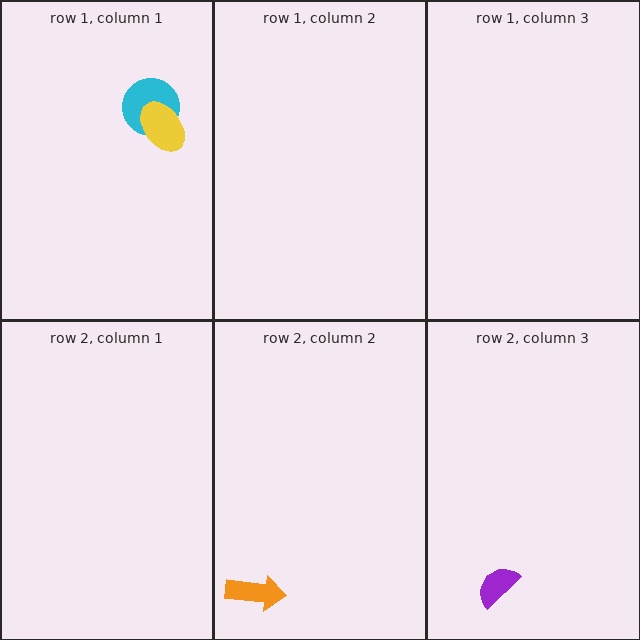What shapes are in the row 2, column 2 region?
The orange arrow.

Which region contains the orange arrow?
The row 2, column 2 region.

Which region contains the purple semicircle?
The row 2, column 3 region.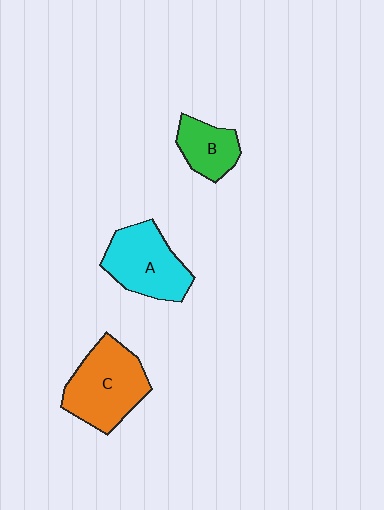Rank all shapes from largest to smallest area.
From largest to smallest: C (orange), A (cyan), B (green).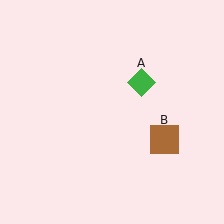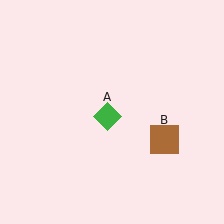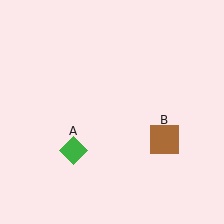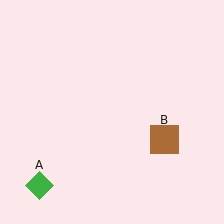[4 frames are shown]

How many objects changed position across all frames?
1 object changed position: green diamond (object A).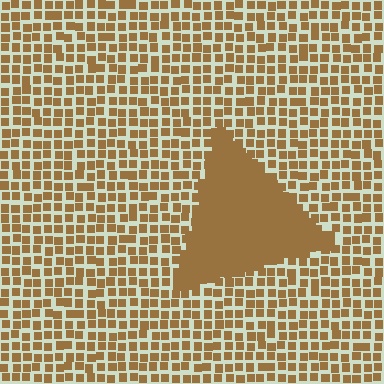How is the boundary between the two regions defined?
The boundary is defined by a change in element density (approximately 2.7x ratio). All elements are the same color, size, and shape.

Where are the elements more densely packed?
The elements are more densely packed inside the triangle boundary.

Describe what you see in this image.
The image contains small brown elements arranged at two different densities. A triangle-shaped region is visible where the elements are more densely packed than the surrounding area.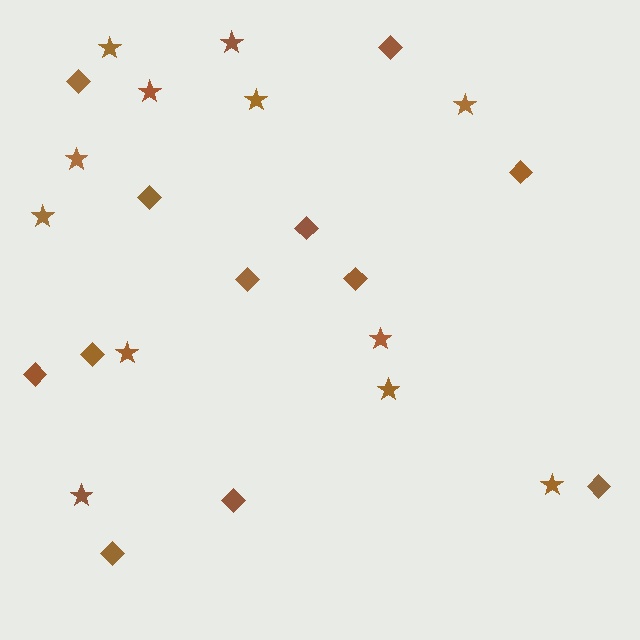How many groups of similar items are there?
There are 2 groups: one group of stars (12) and one group of diamonds (12).